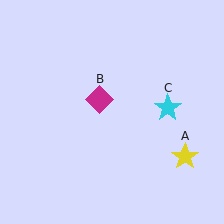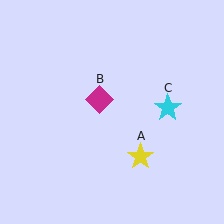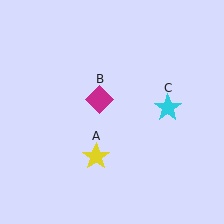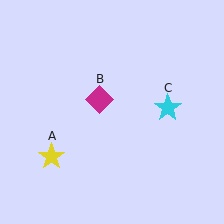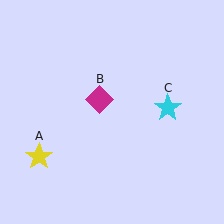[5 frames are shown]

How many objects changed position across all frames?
1 object changed position: yellow star (object A).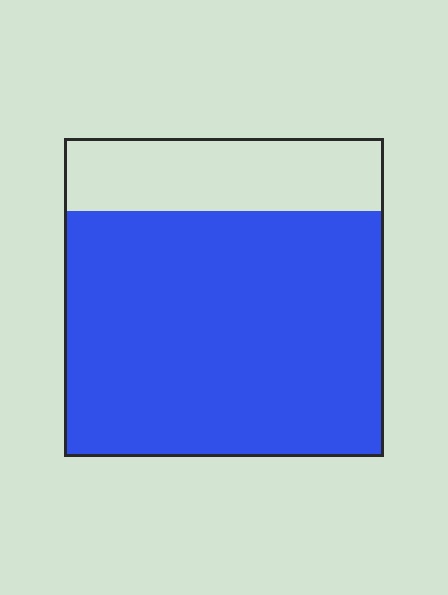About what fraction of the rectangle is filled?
About three quarters (3/4).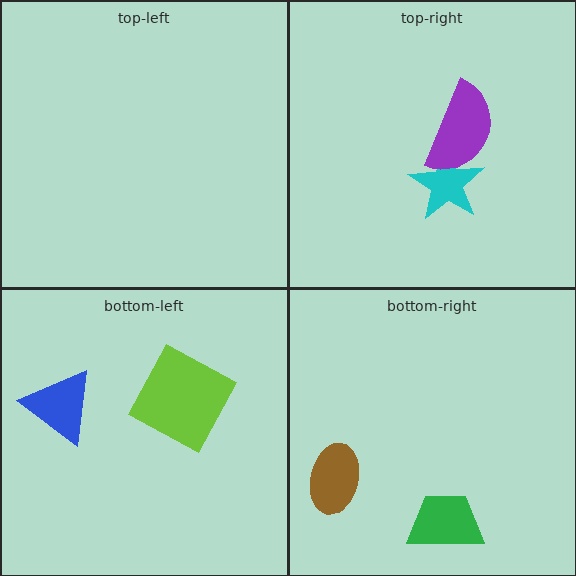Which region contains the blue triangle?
The bottom-left region.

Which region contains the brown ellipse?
The bottom-right region.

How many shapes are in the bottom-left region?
2.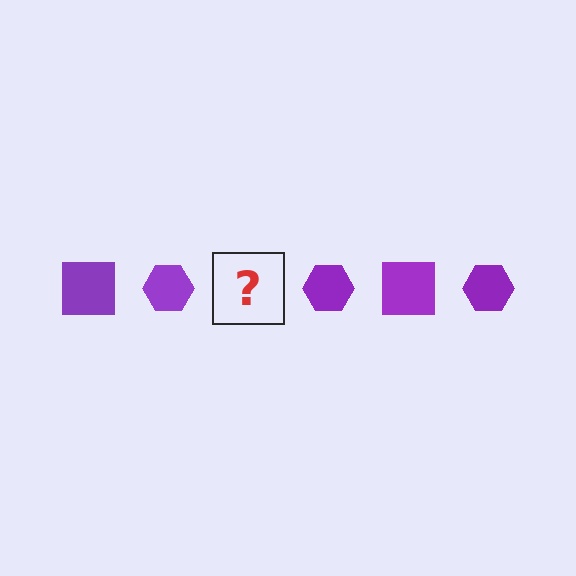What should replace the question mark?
The question mark should be replaced with a purple square.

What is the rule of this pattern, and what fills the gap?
The rule is that the pattern cycles through square, hexagon shapes in purple. The gap should be filled with a purple square.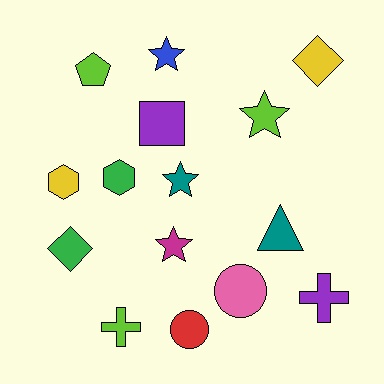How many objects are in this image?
There are 15 objects.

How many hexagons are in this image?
There are 2 hexagons.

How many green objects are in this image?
There are 2 green objects.